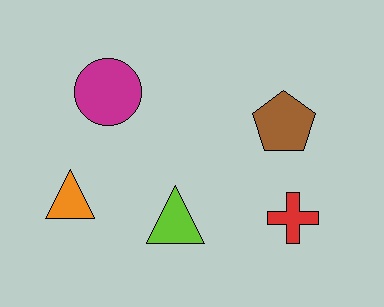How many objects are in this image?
There are 5 objects.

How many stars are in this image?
There are no stars.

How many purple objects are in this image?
There are no purple objects.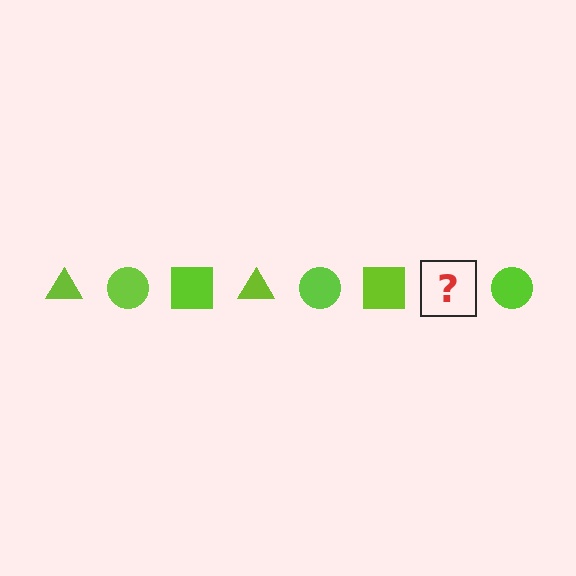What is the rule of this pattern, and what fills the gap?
The rule is that the pattern cycles through triangle, circle, square shapes in lime. The gap should be filled with a lime triangle.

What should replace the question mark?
The question mark should be replaced with a lime triangle.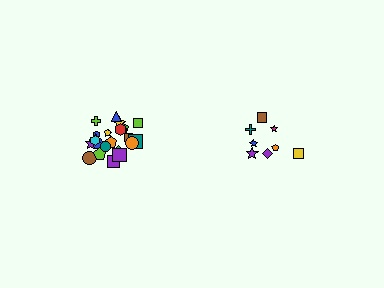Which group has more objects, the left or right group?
The left group.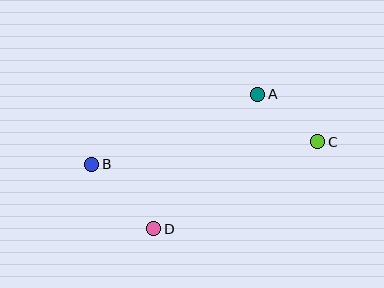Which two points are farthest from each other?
Points B and C are farthest from each other.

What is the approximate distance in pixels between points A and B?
The distance between A and B is approximately 180 pixels.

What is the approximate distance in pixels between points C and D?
The distance between C and D is approximately 186 pixels.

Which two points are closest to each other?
Points A and C are closest to each other.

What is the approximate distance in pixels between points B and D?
The distance between B and D is approximately 89 pixels.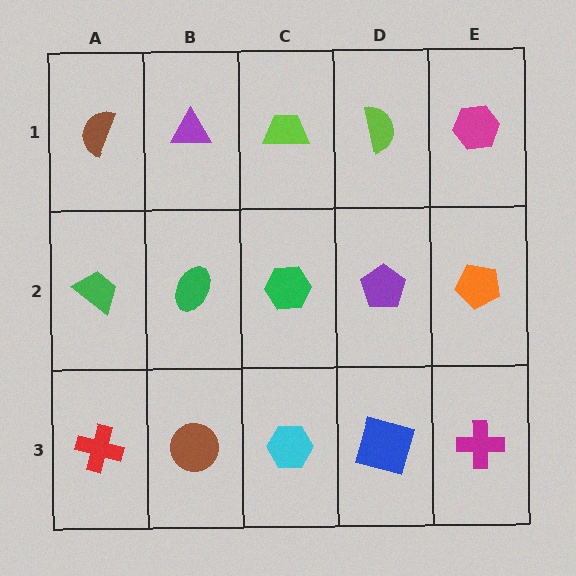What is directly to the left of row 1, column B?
A brown semicircle.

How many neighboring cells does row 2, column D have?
4.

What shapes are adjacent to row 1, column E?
An orange pentagon (row 2, column E), a lime semicircle (row 1, column D).